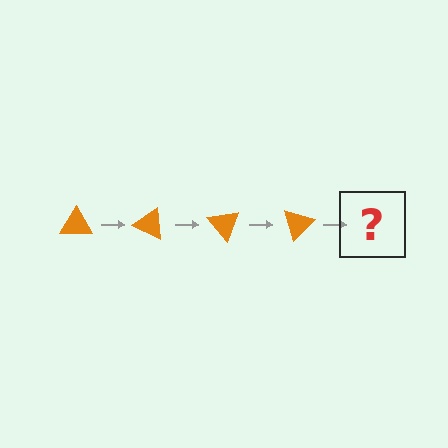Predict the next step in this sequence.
The next step is an orange triangle rotated 100 degrees.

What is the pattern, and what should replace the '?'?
The pattern is that the triangle rotates 25 degrees each step. The '?' should be an orange triangle rotated 100 degrees.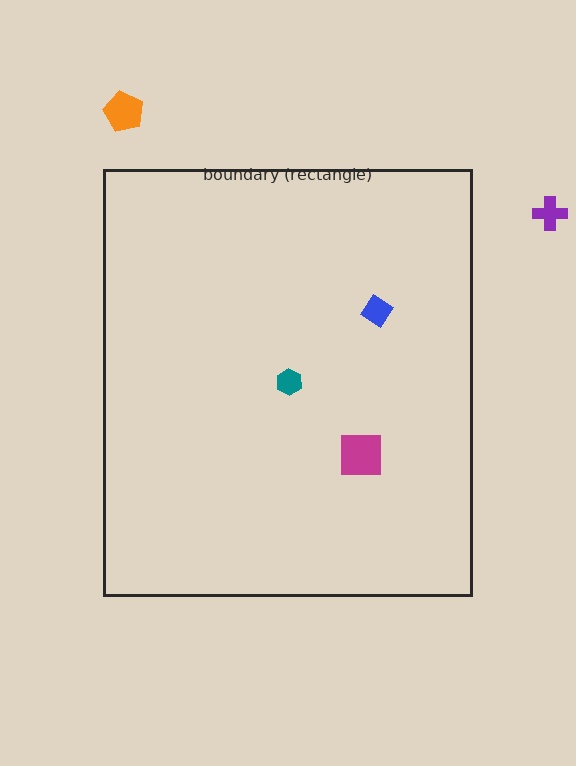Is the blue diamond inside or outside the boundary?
Inside.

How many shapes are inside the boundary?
3 inside, 2 outside.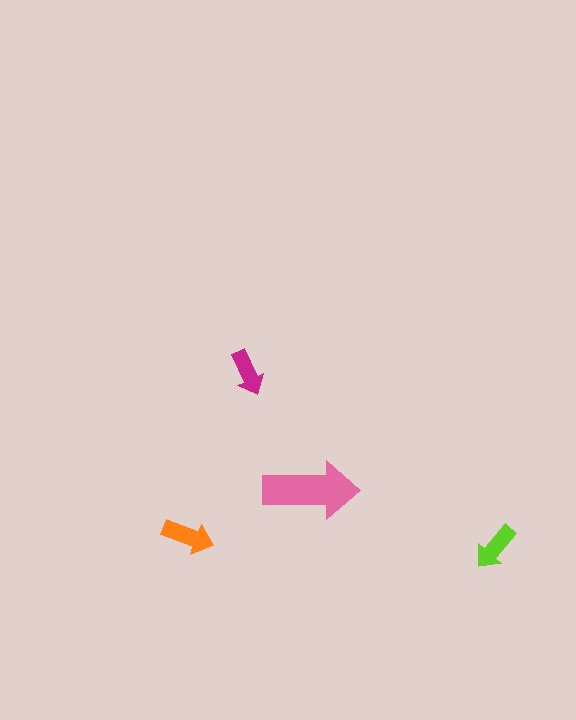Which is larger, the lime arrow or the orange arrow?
The orange one.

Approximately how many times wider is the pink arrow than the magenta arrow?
About 2 times wider.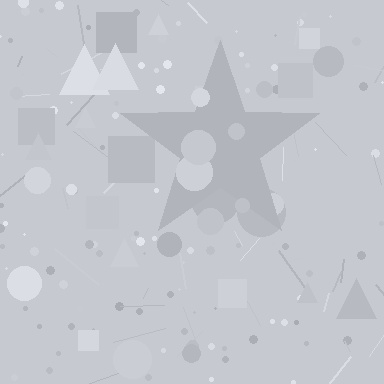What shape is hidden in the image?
A star is hidden in the image.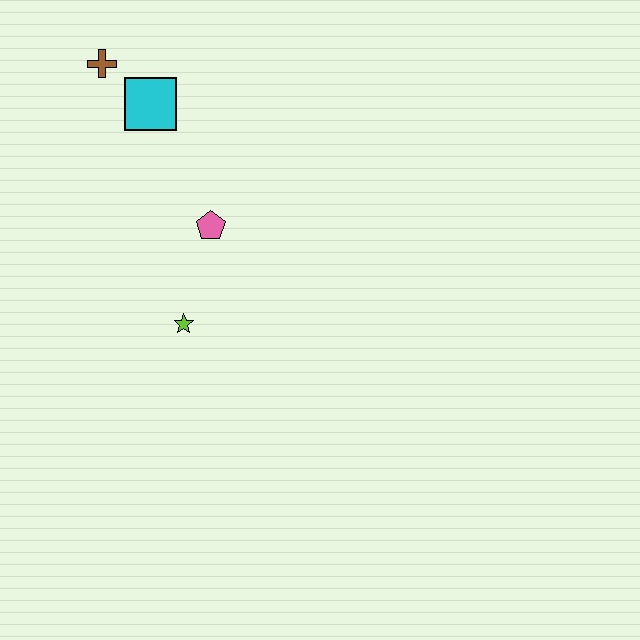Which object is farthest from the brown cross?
The lime star is farthest from the brown cross.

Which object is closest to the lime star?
The pink pentagon is closest to the lime star.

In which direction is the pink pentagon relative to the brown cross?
The pink pentagon is below the brown cross.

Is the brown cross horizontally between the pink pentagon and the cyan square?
No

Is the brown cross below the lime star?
No